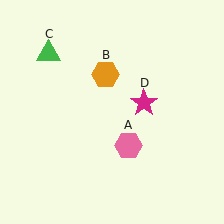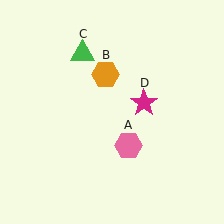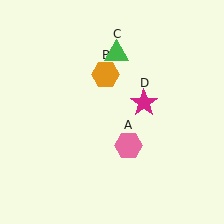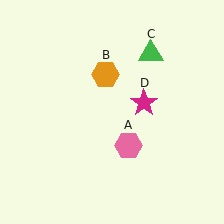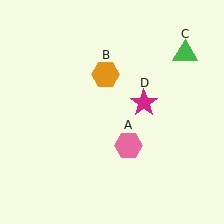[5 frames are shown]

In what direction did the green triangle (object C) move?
The green triangle (object C) moved right.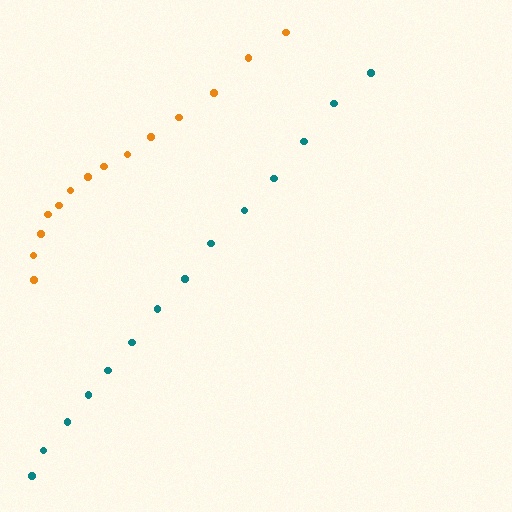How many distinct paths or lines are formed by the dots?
There are 2 distinct paths.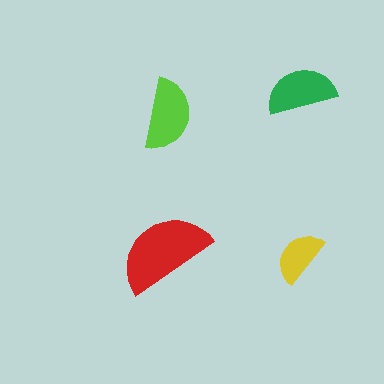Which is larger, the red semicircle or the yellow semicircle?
The red one.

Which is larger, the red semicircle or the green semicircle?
The red one.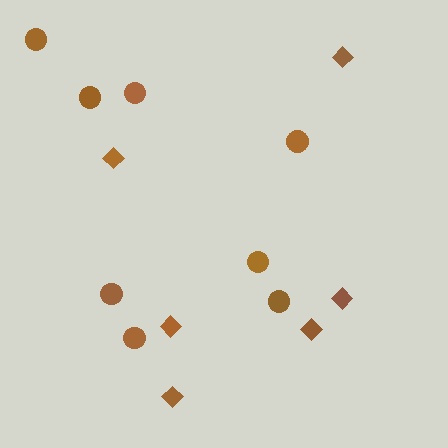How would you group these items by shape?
There are 2 groups: one group of circles (8) and one group of diamonds (6).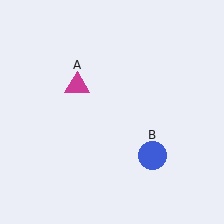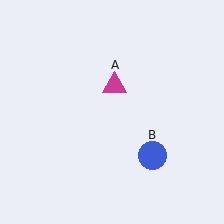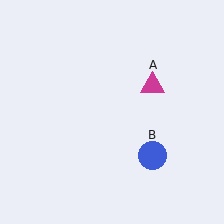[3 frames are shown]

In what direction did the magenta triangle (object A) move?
The magenta triangle (object A) moved right.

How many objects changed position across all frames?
1 object changed position: magenta triangle (object A).